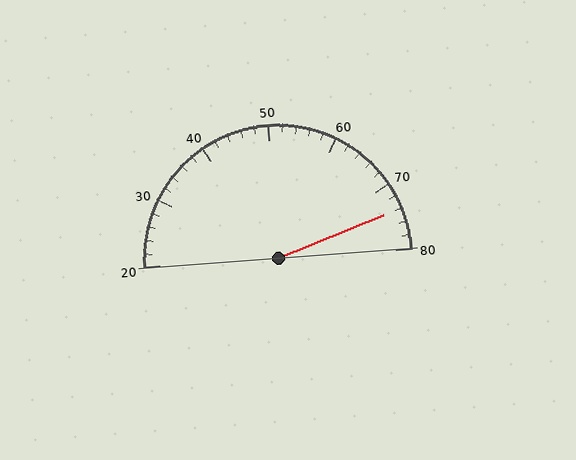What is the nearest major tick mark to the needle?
The nearest major tick mark is 70.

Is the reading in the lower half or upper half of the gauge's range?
The reading is in the upper half of the range (20 to 80).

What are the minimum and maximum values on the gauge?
The gauge ranges from 20 to 80.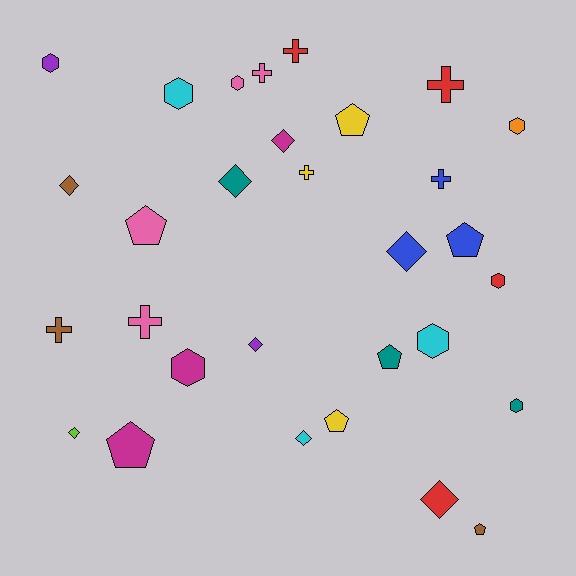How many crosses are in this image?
There are 7 crosses.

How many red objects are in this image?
There are 4 red objects.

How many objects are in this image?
There are 30 objects.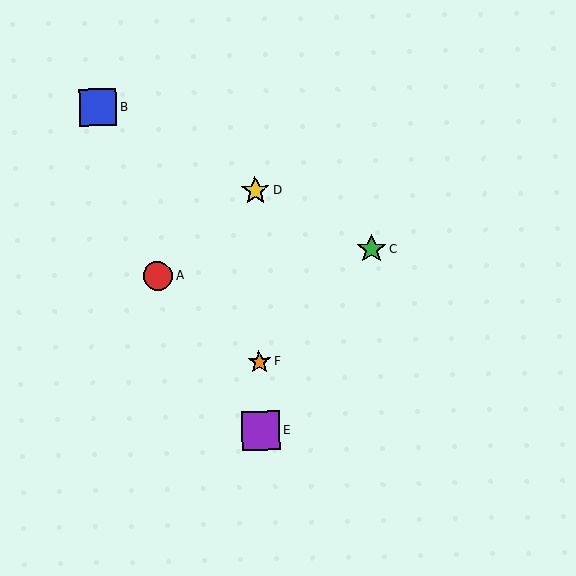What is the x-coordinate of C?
Object C is at x≈372.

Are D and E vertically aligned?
Yes, both are at x≈255.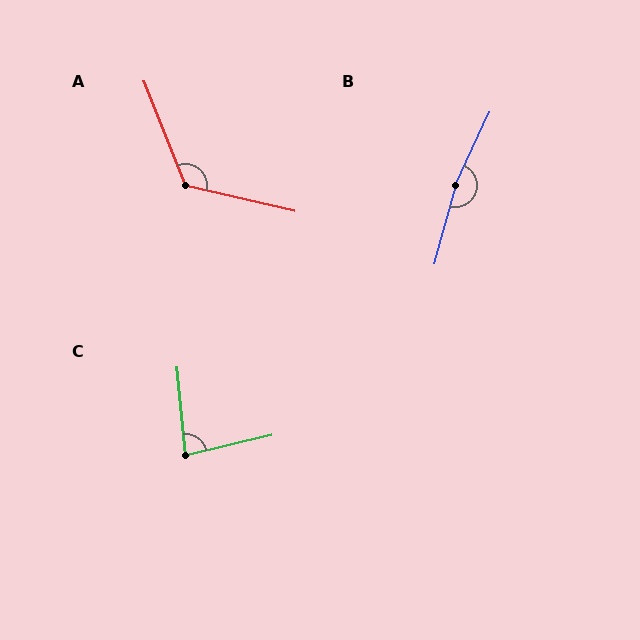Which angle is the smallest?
C, at approximately 82 degrees.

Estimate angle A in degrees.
Approximately 125 degrees.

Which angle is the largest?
B, at approximately 170 degrees.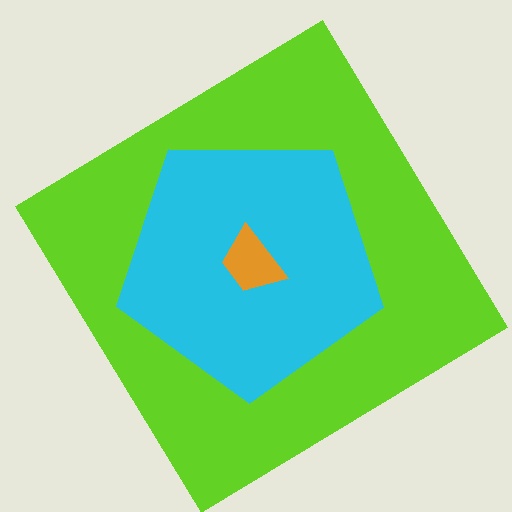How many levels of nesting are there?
3.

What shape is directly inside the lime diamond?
The cyan pentagon.